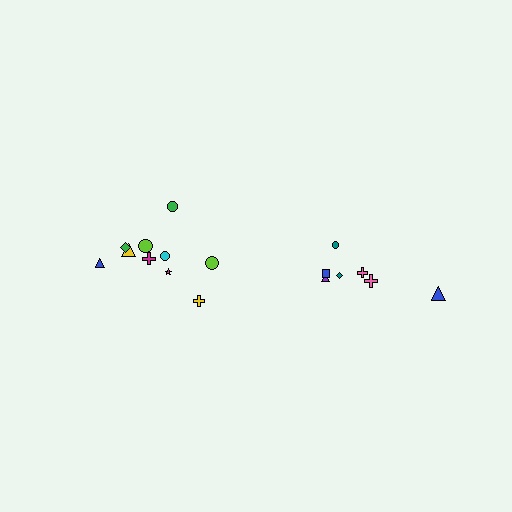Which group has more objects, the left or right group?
The left group.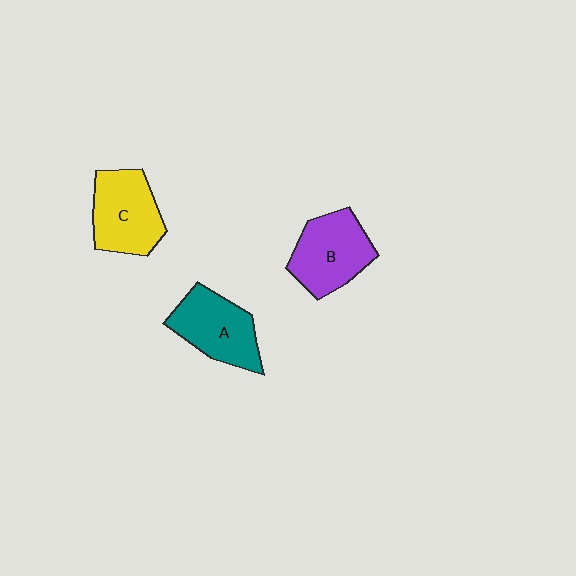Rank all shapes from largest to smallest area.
From largest to smallest: C (yellow), B (purple), A (teal).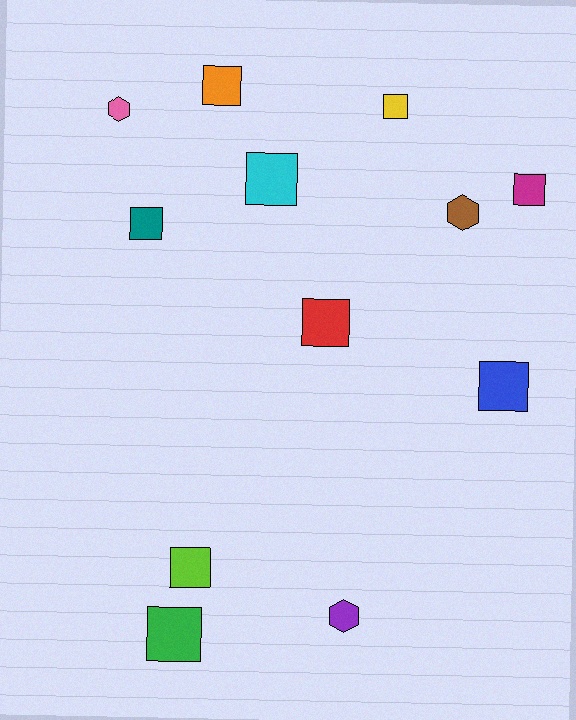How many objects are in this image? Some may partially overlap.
There are 12 objects.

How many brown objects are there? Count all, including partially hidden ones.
There is 1 brown object.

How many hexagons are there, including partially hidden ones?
There are 3 hexagons.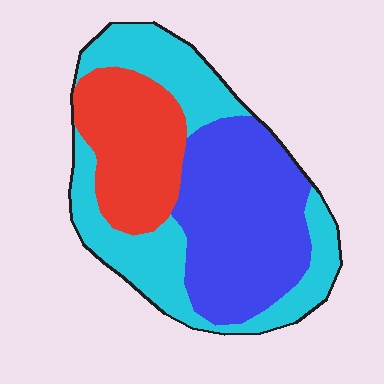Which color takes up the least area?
Red, at roughly 25%.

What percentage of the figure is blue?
Blue covers around 40% of the figure.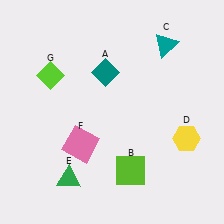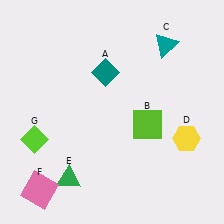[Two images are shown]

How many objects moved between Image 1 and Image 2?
3 objects moved between the two images.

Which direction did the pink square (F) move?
The pink square (F) moved down.